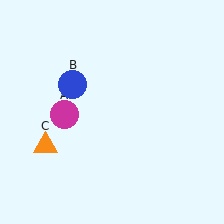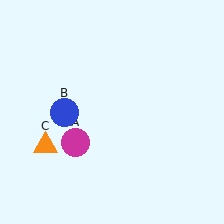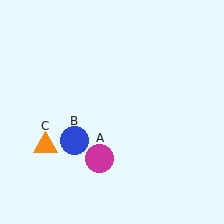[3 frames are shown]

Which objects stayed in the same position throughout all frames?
Orange triangle (object C) remained stationary.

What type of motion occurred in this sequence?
The magenta circle (object A), blue circle (object B) rotated counterclockwise around the center of the scene.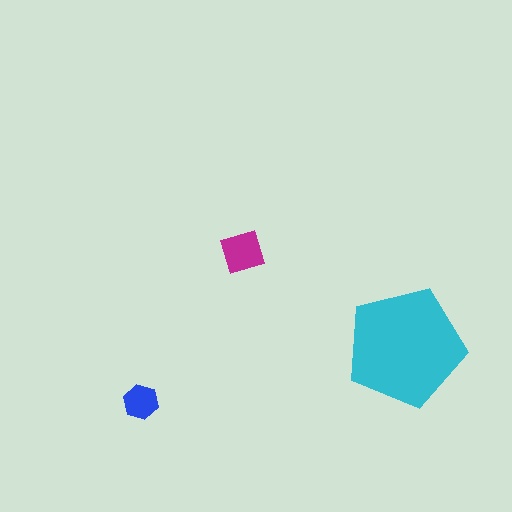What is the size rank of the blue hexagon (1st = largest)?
3rd.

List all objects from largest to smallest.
The cyan pentagon, the magenta diamond, the blue hexagon.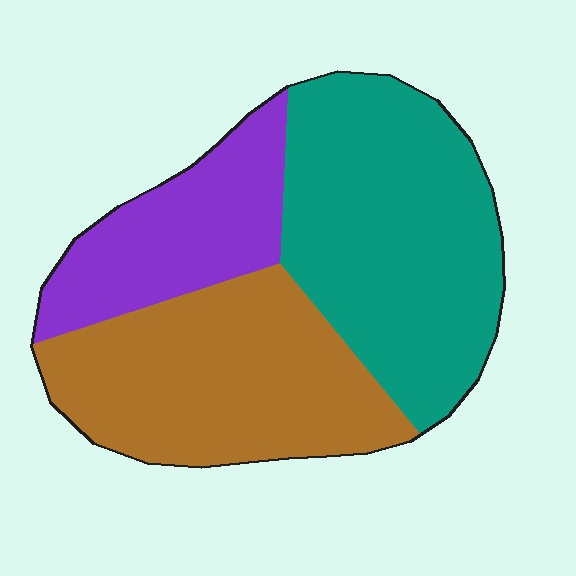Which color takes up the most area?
Teal, at roughly 40%.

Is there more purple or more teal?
Teal.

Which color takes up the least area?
Purple, at roughly 20%.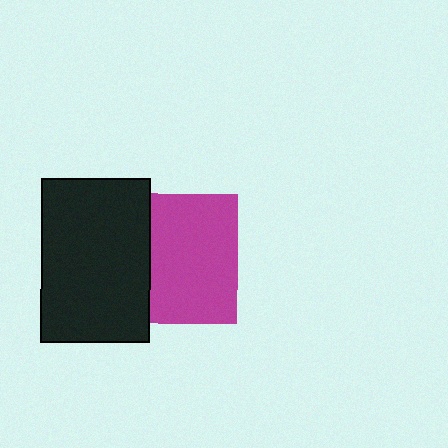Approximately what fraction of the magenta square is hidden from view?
Roughly 34% of the magenta square is hidden behind the black rectangle.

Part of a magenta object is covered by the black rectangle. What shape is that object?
It is a square.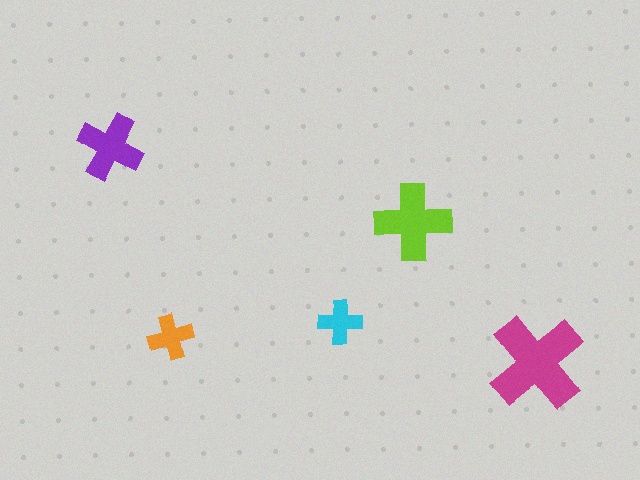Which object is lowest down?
The magenta cross is bottommost.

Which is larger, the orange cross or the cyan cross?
The orange one.